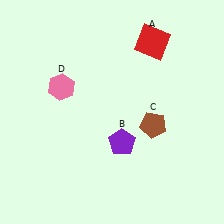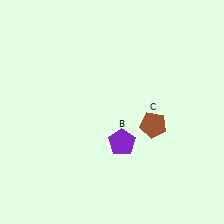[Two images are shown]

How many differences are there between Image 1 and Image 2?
There are 2 differences between the two images.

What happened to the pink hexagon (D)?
The pink hexagon (D) was removed in Image 2. It was in the top-left area of Image 1.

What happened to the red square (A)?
The red square (A) was removed in Image 2. It was in the top-right area of Image 1.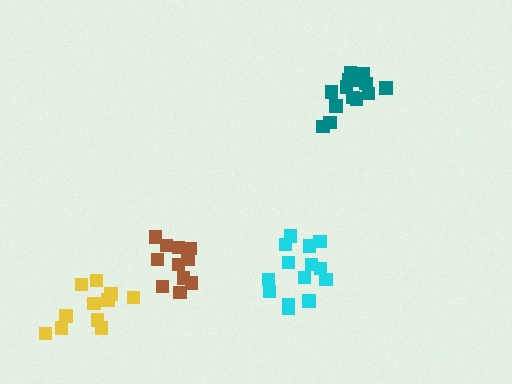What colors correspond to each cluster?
The clusters are colored: cyan, yellow, brown, teal.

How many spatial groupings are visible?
There are 4 spatial groupings.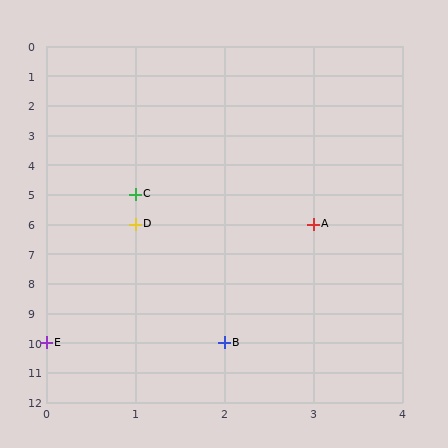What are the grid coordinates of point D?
Point D is at grid coordinates (1, 6).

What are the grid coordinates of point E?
Point E is at grid coordinates (0, 10).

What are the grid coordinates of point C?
Point C is at grid coordinates (1, 5).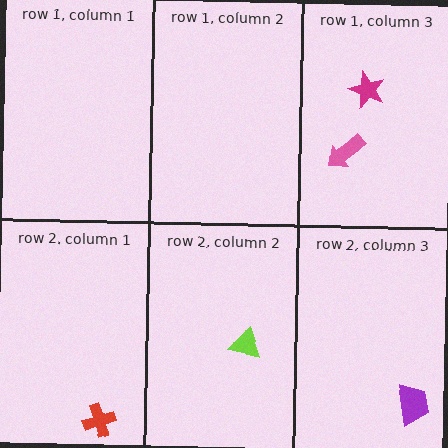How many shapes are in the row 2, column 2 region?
1.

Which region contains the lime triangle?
The row 2, column 2 region.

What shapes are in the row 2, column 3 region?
The purple trapezoid.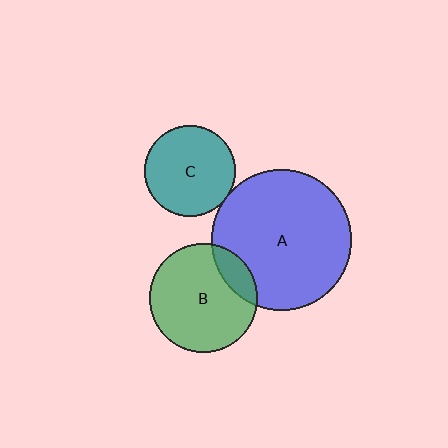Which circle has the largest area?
Circle A (blue).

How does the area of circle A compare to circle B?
Approximately 1.7 times.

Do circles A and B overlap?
Yes.